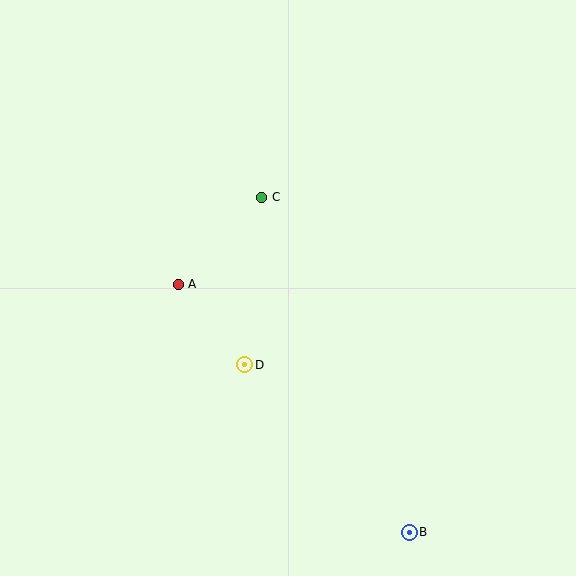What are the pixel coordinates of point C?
Point C is at (262, 197).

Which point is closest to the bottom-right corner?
Point B is closest to the bottom-right corner.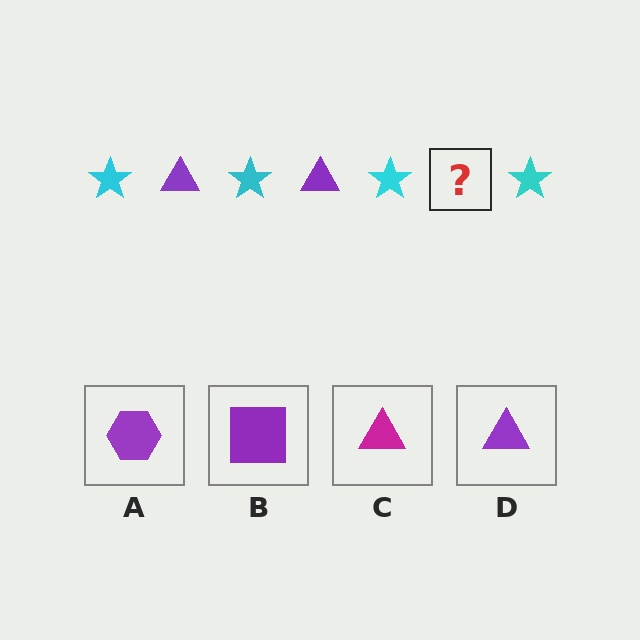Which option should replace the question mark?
Option D.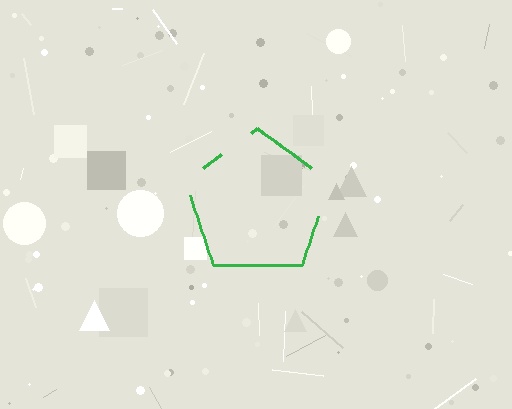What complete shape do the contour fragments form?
The contour fragments form a pentagon.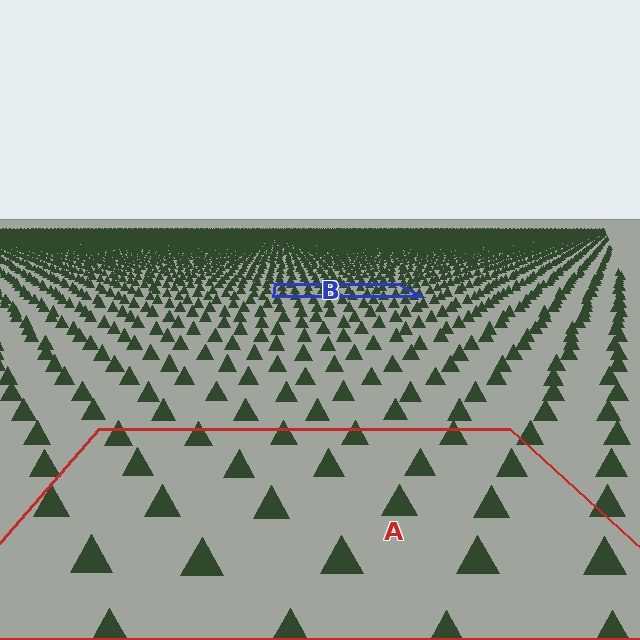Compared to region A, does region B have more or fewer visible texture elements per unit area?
Region B has more texture elements per unit area — they are packed more densely because it is farther away.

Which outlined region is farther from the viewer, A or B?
Region B is farther from the viewer — the texture elements inside it appear smaller and more densely packed.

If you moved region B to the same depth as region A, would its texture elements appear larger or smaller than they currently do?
They would appear larger. At a closer depth, the same texture elements are projected at a bigger on-screen size.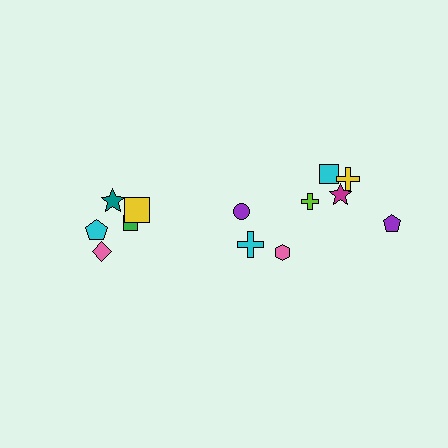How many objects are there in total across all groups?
There are 14 objects.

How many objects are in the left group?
There are 6 objects.